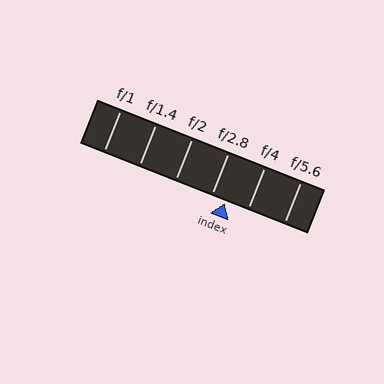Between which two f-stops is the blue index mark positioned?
The index mark is between f/2.8 and f/4.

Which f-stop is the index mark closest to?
The index mark is closest to f/2.8.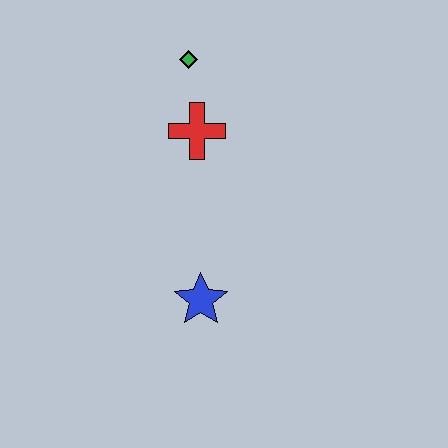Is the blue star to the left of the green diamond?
No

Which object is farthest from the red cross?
The blue star is farthest from the red cross.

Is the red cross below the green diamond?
Yes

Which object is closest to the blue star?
The red cross is closest to the blue star.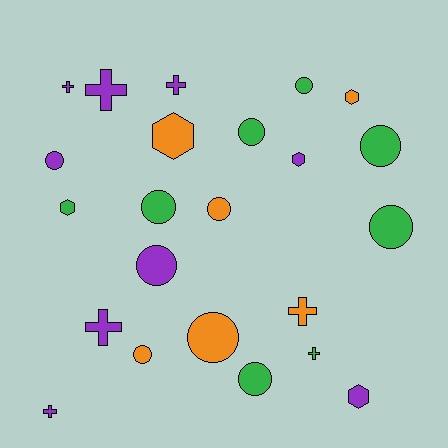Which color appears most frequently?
Purple, with 9 objects.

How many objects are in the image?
There are 23 objects.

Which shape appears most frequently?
Circle, with 11 objects.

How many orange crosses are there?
There is 1 orange cross.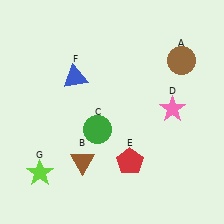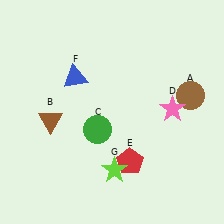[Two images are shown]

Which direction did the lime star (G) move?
The lime star (G) moved right.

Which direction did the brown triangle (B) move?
The brown triangle (B) moved up.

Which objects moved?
The objects that moved are: the brown circle (A), the brown triangle (B), the lime star (G).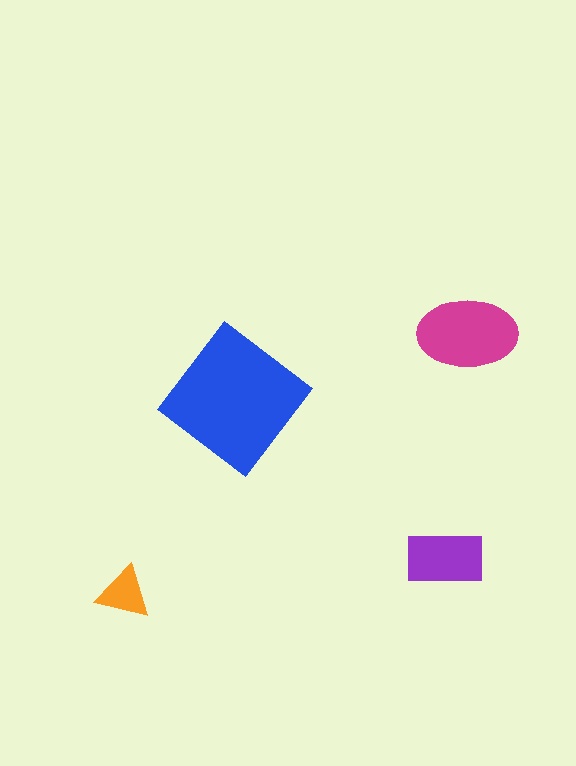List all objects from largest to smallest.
The blue diamond, the magenta ellipse, the purple rectangle, the orange triangle.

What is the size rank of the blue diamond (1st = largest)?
1st.